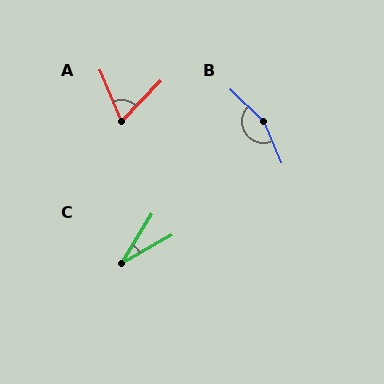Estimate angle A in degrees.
Approximately 66 degrees.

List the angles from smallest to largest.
C (29°), A (66°), B (157°).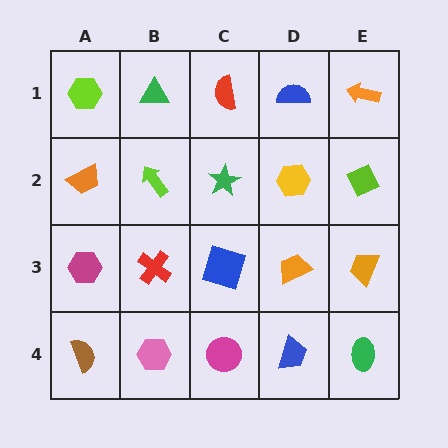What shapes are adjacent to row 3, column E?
A lime diamond (row 2, column E), a green ellipse (row 4, column E), an orange trapezoid (row 3, column D).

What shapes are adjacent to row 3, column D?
A yellow hexagon (row 2, column D), a blue trapezoid (row 4, column D), a blue square (row 3, column C), an orange trapezoid (row 3, column E).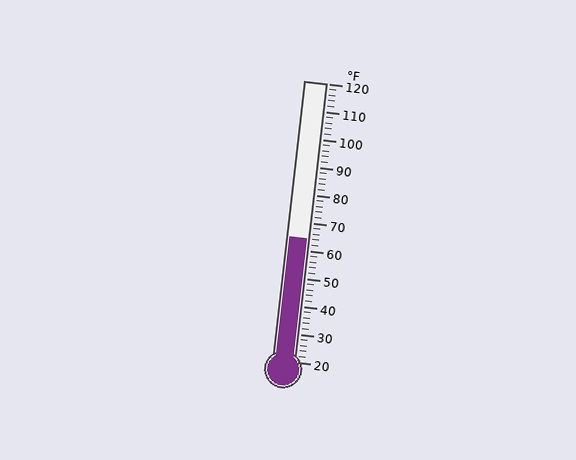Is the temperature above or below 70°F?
The temperature is below 70°F.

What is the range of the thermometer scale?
The thermometer scale ranges from 20°F to 120°F.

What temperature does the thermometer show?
The thermometer shows approximately 64°F.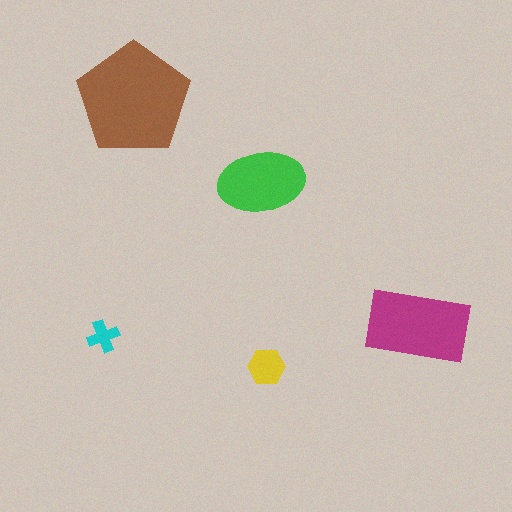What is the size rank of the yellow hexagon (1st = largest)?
4th.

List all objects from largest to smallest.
The brown pentagon, the magenta rectangle, the green ellipse, the yellow hexagon, the cyan cross.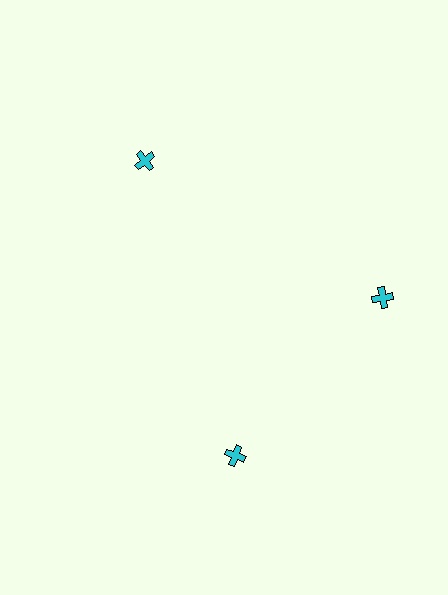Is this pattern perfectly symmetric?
No. The 3 cyan crosses are arranged in a ring, but one element near the 7 o'clock position is rotated out of alignment along the ring, breaking the 3-fold rotational symmetry.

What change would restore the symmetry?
The symmetry would be restored by rotating it back into even spacing with its neighbors so that all 3 crosses sit at equal angles and equal distance from the center.